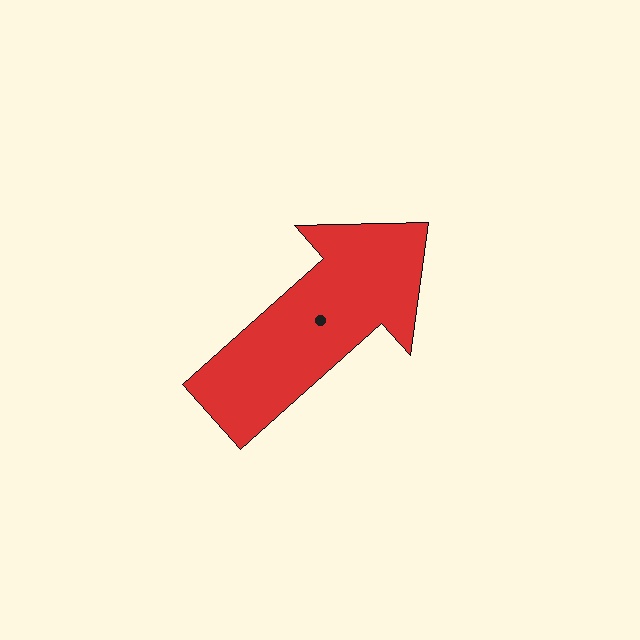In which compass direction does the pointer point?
Northeast.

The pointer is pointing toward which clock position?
Roughly 2 o'clock.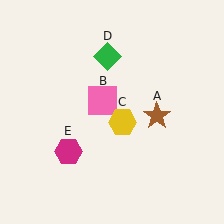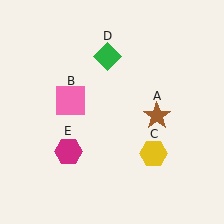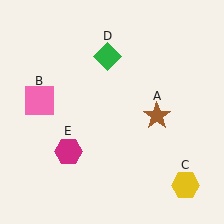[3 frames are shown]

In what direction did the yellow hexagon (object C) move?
The yellow hexagon (object C) moved down and to the right.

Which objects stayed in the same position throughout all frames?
Brown star (object A) and green diamond (object D) and magenta hexagon (object E) remained stationary.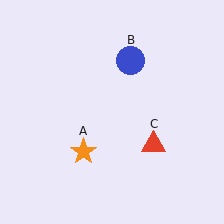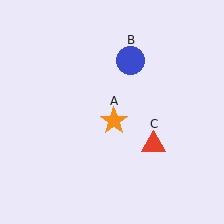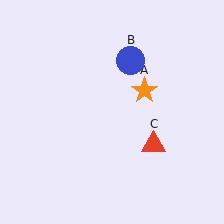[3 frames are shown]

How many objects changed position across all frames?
1 object changed position: orange star (object A).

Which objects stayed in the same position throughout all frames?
Blue circle (object B) and red triangle (object C) remained stationary.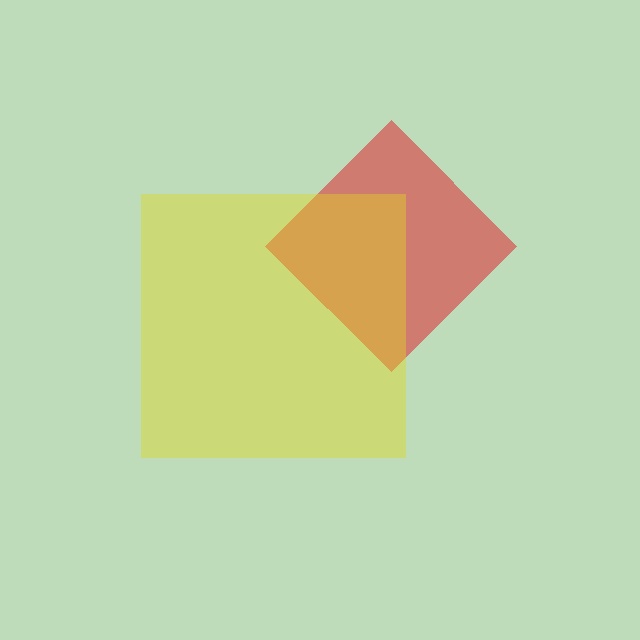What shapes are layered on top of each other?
The layered shapes are: a red diamond, a yellow square.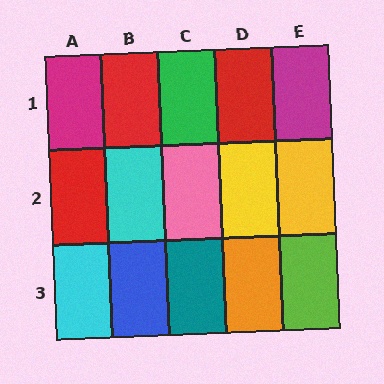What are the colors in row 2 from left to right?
Red, cyan, pink, yellow, yellow.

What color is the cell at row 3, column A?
Cyan.